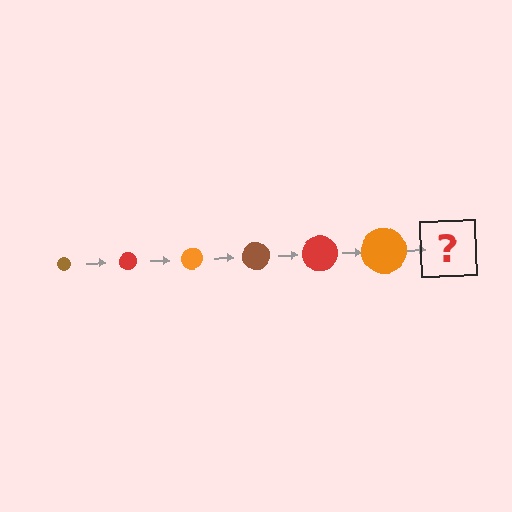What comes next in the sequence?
The next element should be a brown circle, larger than the previous one.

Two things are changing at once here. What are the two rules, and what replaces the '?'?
The two rules are that the circle grows larger each step and the color cycles through brown, red, and orange. The '?' should be a brown circle, larger than the previous one.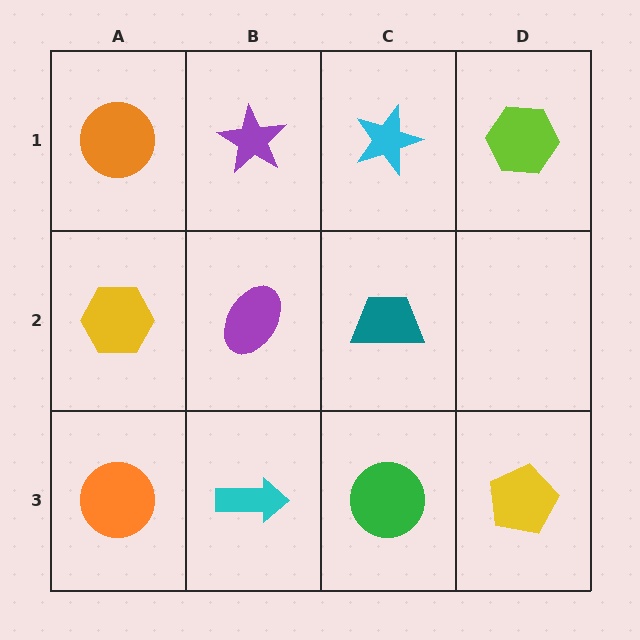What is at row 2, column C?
A teal trapezoid.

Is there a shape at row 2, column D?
No, that cell is empty.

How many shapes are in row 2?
3 shapes.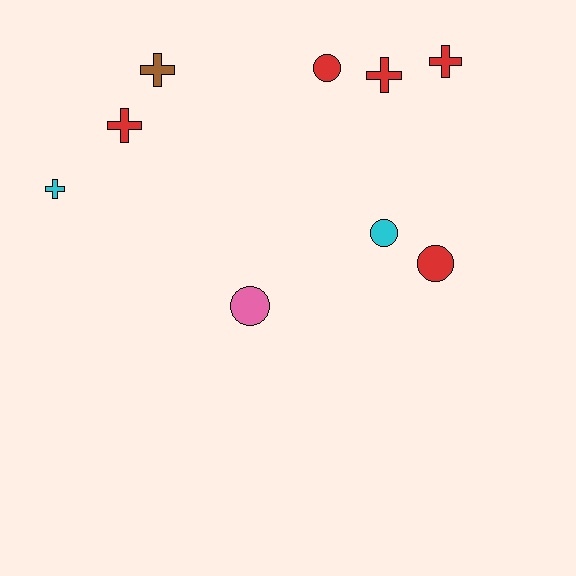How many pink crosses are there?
There are no pink crosses.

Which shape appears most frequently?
Cross, with 5 objects.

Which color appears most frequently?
Red, with 5 objects.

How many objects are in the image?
There are 9 objects.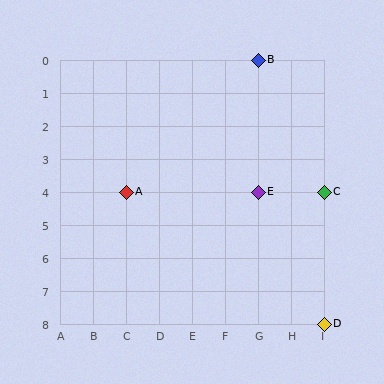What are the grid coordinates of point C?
Point C is at grid coordinates (I, 4).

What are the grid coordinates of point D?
Point D is at grid coordinates (I, 8).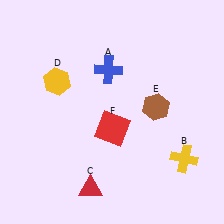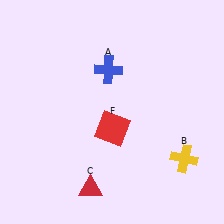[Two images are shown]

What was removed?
The brown hexagon (E), the yellow hexagon (D) were removed in Image 2.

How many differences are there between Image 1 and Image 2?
There are 2 differences between the two images.